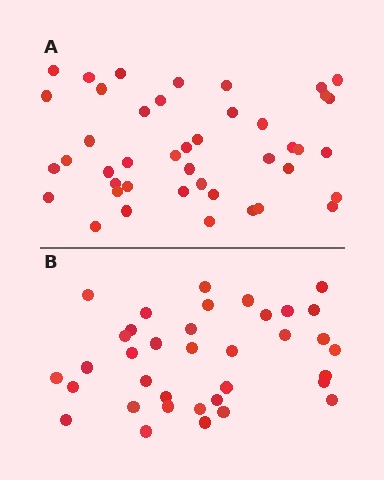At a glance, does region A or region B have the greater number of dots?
Region A (the top region) has more dots.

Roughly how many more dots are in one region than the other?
Region A has roughly 8 or so more dots than region B.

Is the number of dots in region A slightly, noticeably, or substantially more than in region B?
Region A has only slightly more — the two regions are fairly close. The ratio is roughly 1.2 to 1.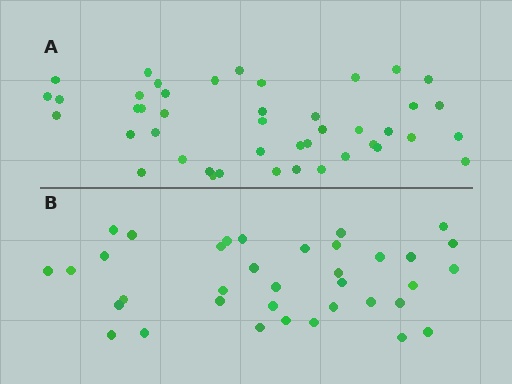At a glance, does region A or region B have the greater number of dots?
Region A (the top region) has more dots.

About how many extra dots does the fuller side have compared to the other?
Region A has roughly 8 or so more dots than region B.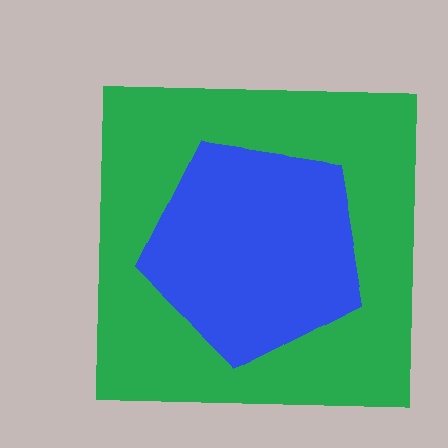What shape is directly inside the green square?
The blue pentagon.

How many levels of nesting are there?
2.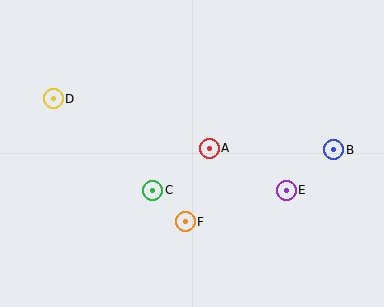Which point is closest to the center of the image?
Point A at (209, 148) is closest to the center.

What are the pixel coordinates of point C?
Point C is at (153, 190).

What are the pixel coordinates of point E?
Point E is at (286, 190).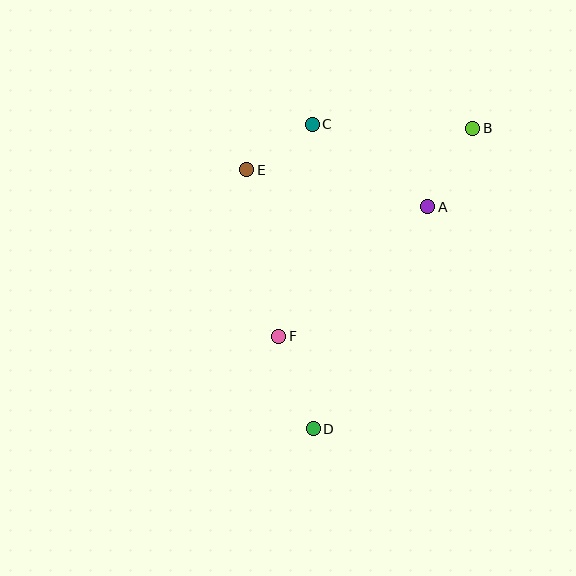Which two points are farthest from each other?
Points B and D are farthest from each other.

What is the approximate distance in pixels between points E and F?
The distance between E and F is approximately 169 pixels.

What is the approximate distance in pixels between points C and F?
The distance between C and F is approximately 215 pixels.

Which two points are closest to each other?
Points C and E are closest to each other.